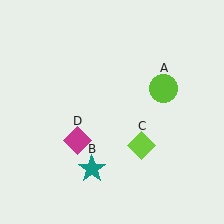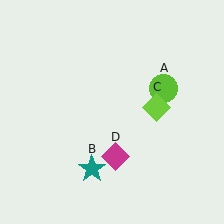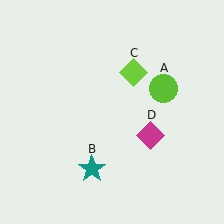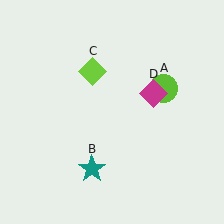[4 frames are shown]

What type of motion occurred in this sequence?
The lime diamond (object C), magenta diamond (object D) rotated counterclockwise around the center of the scene.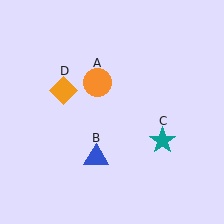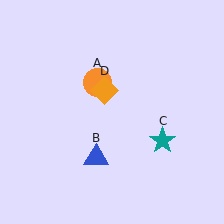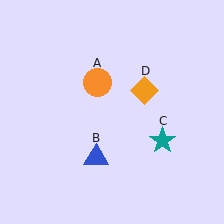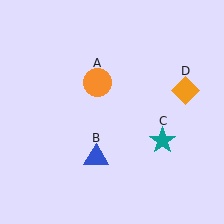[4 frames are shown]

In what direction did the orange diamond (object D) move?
The orange diamond (object D) moved right.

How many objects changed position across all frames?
1 object changed position: orange diamond (object D).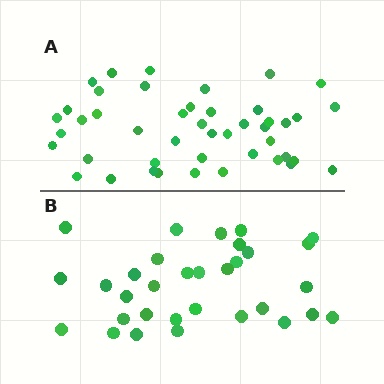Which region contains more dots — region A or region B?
Region A (the top region) has more dots.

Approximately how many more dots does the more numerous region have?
Region A has approximately 15 more dots than region B.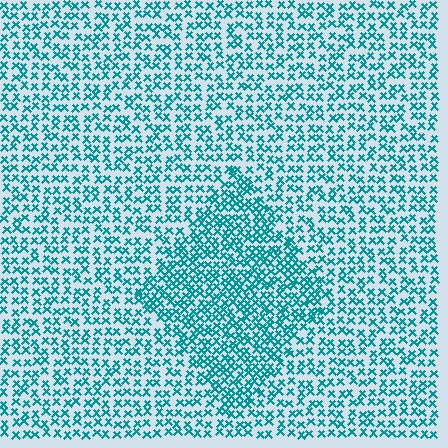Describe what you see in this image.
The image contains small teal elements arranged at two different densities. A diamond-shaped region is visible where the elements are more densely packed than the surrounding area.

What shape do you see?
I see a diamond.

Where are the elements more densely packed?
The elements are more densely packed inside the diamond boundary.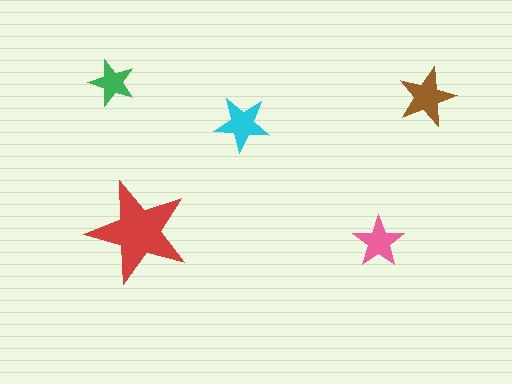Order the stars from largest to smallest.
the red one, the brown one, the cyan one, the pink one, the green one.